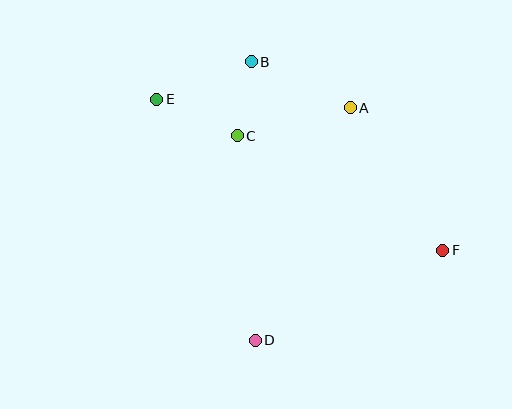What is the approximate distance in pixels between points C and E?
The distance between C and E is approximately 89 pixels.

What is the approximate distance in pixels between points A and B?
The distance between A and B is approximately 109 pixels.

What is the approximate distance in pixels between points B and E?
The distance between B and E is approximately 102 pixels.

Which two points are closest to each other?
Points B and C are closest to each other.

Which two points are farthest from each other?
Points E and F are farthest from each other.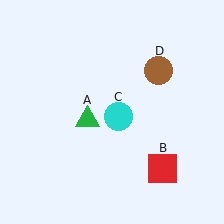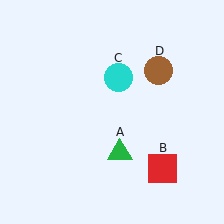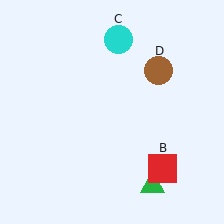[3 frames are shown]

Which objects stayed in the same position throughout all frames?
Red square (object B) and brown circle (object D) remained stationary.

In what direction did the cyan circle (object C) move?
The cyan circle (object C) moved up.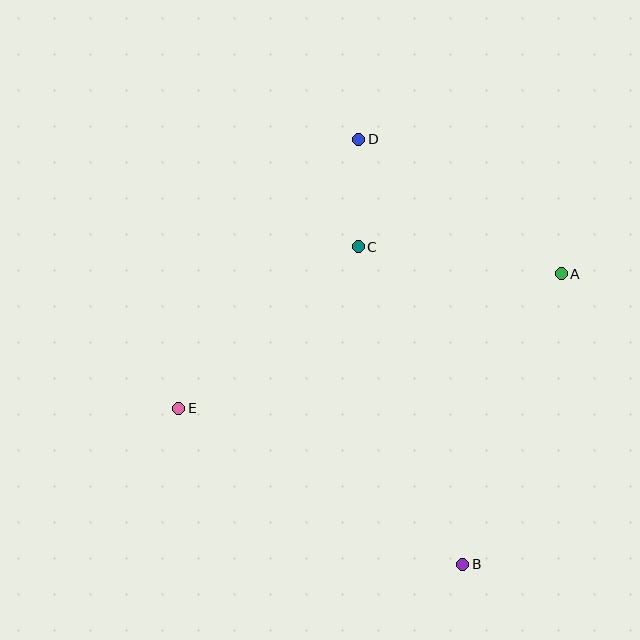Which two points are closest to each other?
Points C and D are closest to each other.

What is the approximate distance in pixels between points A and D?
The distance between A and D is approximately 243 pixels.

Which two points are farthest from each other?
Points B and D are farthest from each other.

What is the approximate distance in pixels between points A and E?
The distance between A and E is approximately 406 pixels.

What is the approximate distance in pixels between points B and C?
The distance between B and C is approximately 334 pixels.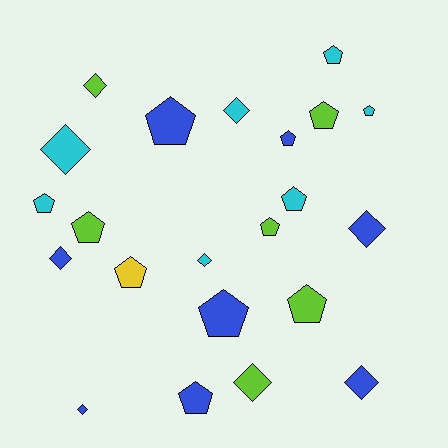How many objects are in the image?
There are 22 objects.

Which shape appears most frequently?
Pentagon, with 13 objects.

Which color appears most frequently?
Blue, with 8 objects.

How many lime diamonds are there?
There are 2 lime diamonds.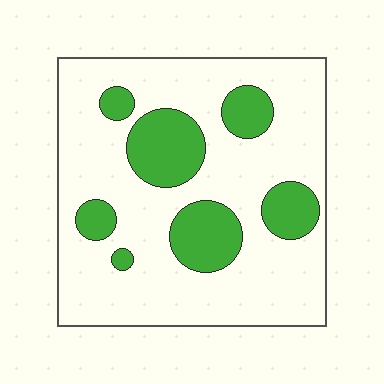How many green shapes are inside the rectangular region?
7.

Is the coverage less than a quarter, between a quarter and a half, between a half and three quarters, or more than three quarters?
Less than a quarter.